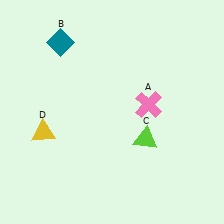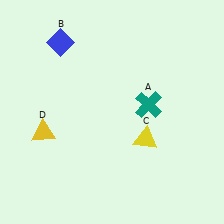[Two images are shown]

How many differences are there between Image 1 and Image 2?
There are 3 differences between the two images.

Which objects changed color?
A changed from pink to teal. B changed from teal to blue. C changed from lime to yellow.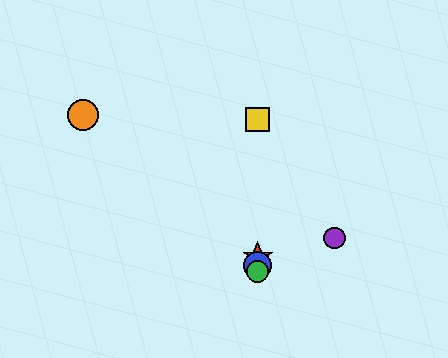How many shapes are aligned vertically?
4 shapes (the red star, the blue circle, the green circle, the yellow square) are aligned vertically.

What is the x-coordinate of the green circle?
The green circle is at x≈258.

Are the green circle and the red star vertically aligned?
Yes, both are at x≈258.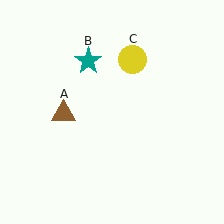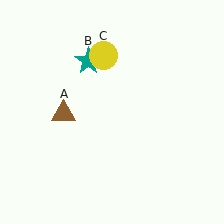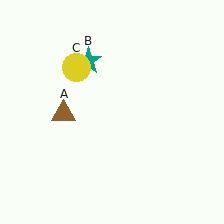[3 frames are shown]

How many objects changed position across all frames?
1 object changed position: yellow circle (object C).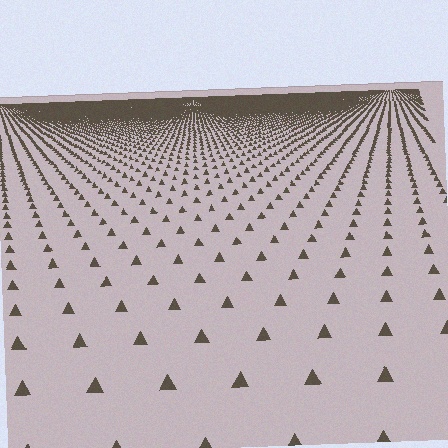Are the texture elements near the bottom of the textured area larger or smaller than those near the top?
Larger. Near the bottom, elements are closer to the viewer and appear at a bigger on-screen size.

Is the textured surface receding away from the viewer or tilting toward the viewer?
The surface is receding away from the viewer. Texture elements get smaller and denser toward the top.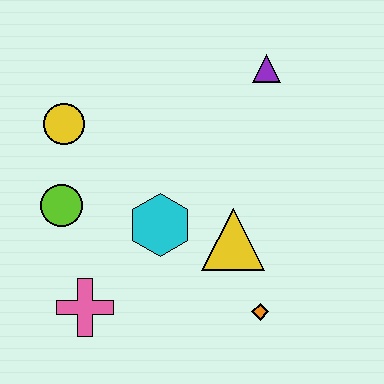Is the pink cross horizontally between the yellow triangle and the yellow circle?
Yes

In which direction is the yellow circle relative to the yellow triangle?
The yellow circle is to the left of the yellow triangle.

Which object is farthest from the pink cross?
The purple triangle is farthest from the pink cross.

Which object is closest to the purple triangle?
The yellow triangle is closest to the purple triangle.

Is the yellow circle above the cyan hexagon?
Yes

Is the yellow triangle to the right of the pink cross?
Yes